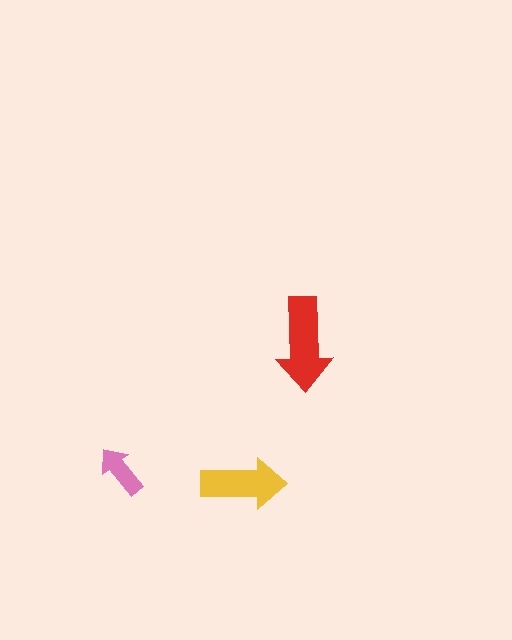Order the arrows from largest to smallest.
the red one, the yellow one, the pink one.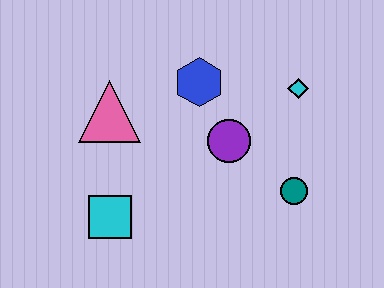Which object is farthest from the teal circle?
The pink triangle is farthest from the teal circle.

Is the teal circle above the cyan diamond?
No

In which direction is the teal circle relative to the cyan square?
The teal circle is to the right of the cyan square.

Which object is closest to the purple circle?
The blue hexagon is closest to the purple circle.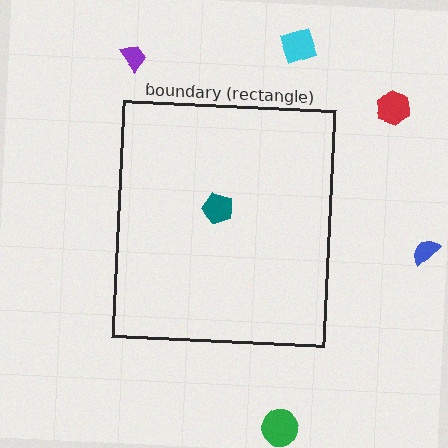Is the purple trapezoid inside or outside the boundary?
Outside.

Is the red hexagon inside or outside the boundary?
Outside.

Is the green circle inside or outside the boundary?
Outside.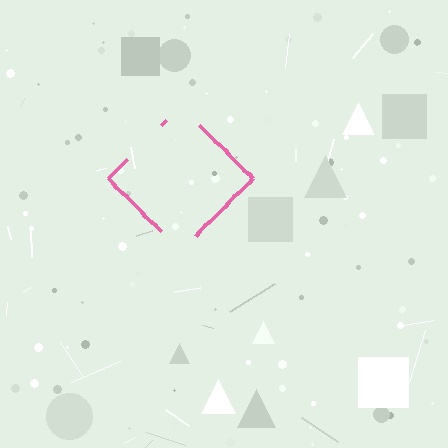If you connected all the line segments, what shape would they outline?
They would outline a diamond.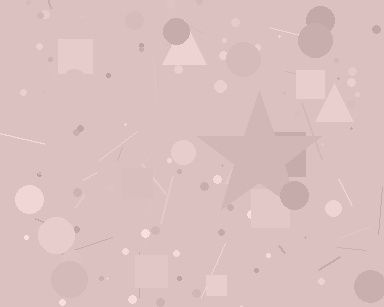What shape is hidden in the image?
A star is hidden in the image.